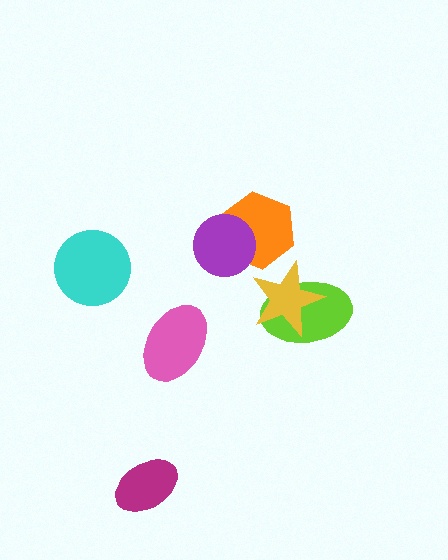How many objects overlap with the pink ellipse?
0 objects overlap with the pink ellipse.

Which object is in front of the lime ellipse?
The yellow star is in front of the lime ellipse.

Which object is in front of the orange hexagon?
The purple circle is in front of the orange hexagon.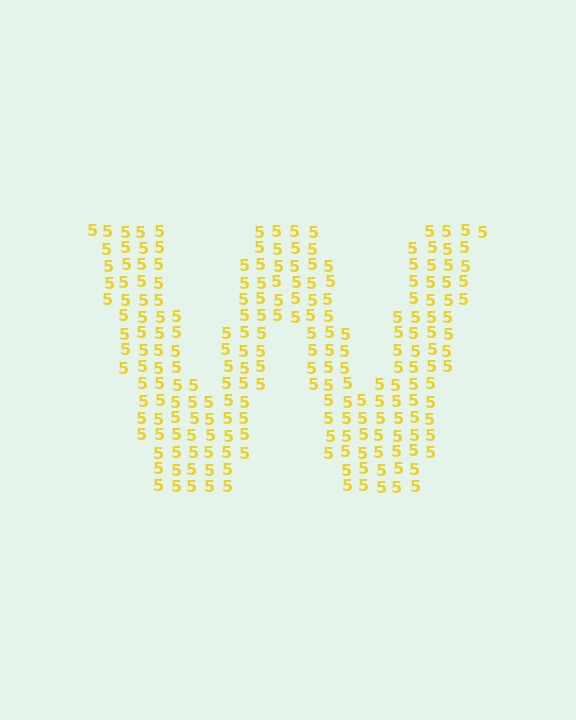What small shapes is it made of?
It is made of small digit 5's.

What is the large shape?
The large shape is the letter W.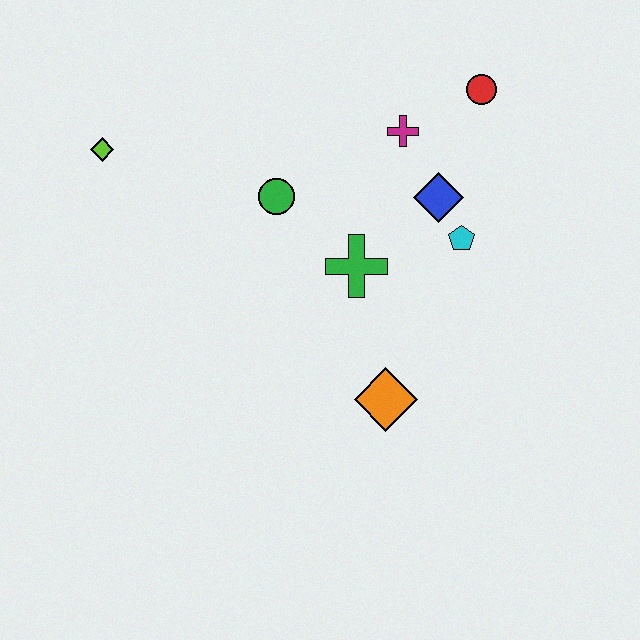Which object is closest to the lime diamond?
The green circle is closest to the lime diamond.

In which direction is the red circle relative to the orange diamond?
The red circle is above the orange diamond.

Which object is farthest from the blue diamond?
The lime diamond is farthest from the blue diamond.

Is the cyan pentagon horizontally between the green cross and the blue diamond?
No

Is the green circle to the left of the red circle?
Yes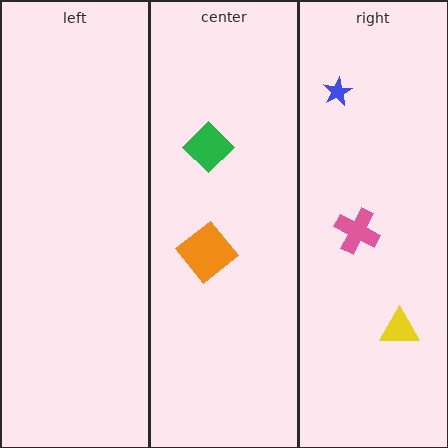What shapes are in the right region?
The blue star, the yellow triangle, the pink cross.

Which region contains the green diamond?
The center region.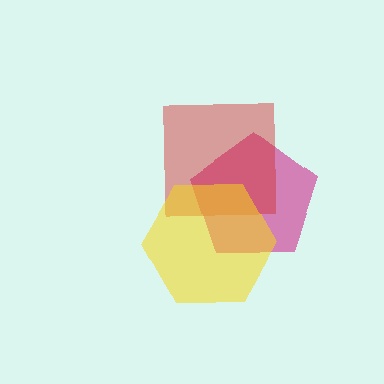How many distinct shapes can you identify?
There are 3 distinct shapes: a magenta pentagon, a red square, a yellow hexagon.